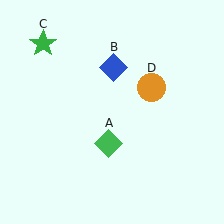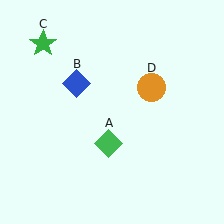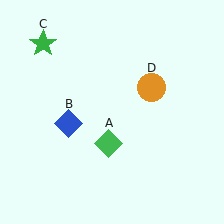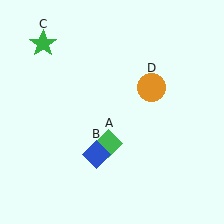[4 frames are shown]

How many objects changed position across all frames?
1 object changed position: blue diamond (object B).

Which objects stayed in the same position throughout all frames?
Green diamond (object A) and green star (object C) and orange circle (object D) remained stationary.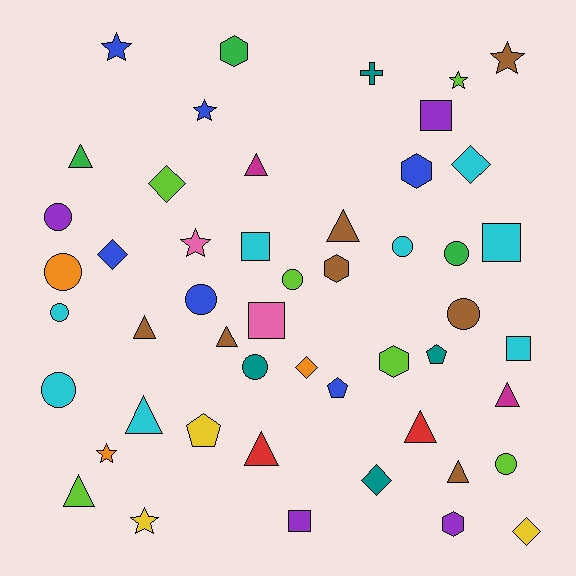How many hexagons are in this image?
There are 5 hexagons.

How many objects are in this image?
There are 50 objects.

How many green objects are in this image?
There are 3 green objects.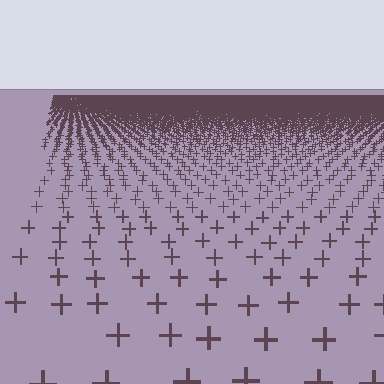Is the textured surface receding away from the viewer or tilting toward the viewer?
The surface is receding away from the viewer. Texture elements get smaller and denser toward the top.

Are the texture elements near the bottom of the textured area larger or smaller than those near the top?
Larger. Near the bottom, elements are closer to the viewer and appear at a bigger on-screen size.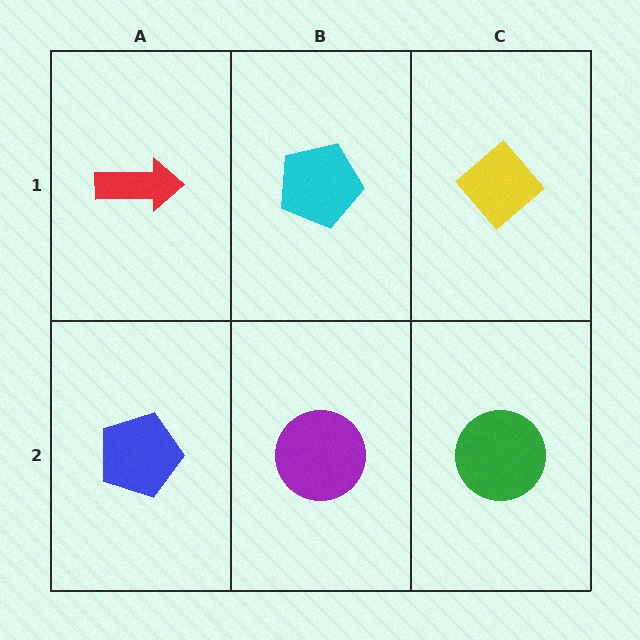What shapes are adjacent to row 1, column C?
A green circle (row 2, column C), a cyan pentagon (row 1, column B).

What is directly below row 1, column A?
A blue pentagon.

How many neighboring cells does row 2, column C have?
2.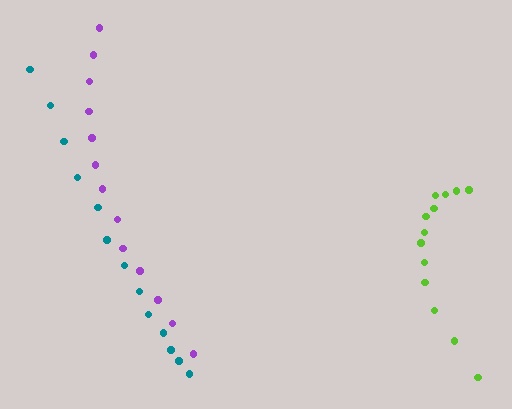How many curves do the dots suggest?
There are 3 distinct paths.